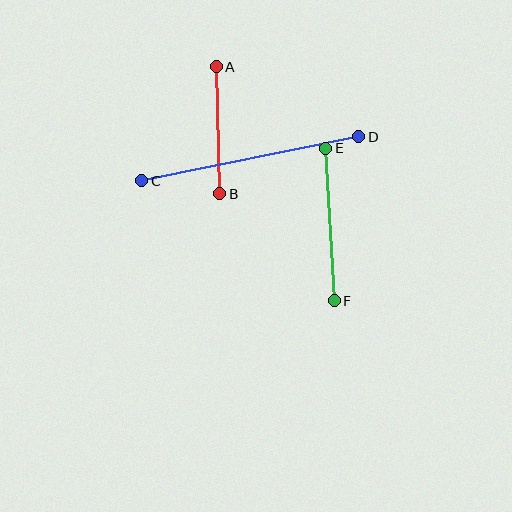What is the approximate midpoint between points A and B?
The midpoint is at approximately (218, 130) pixels.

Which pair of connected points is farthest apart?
Points C and D are farthest apart.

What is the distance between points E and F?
The distance is approximately 153 pixels.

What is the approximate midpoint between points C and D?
The midpoint is at approximately (250, 159) pixels.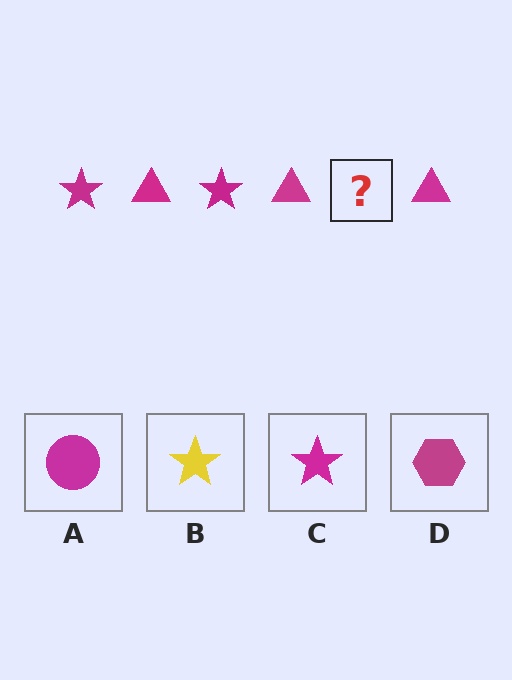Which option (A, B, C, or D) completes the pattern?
C.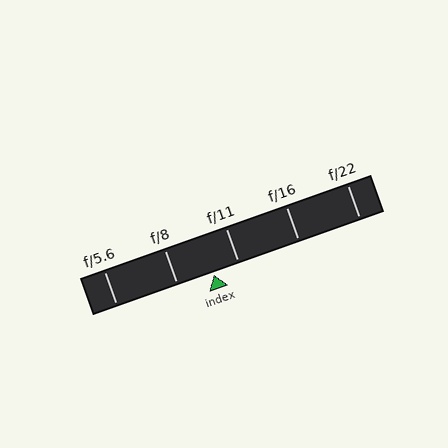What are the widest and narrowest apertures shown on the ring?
The widest aperture shown is f/5.6 and the narrowest is f/22.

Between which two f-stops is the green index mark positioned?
The index mark is between f/8 and f/11.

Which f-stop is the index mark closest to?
The index mark is closest to f/11.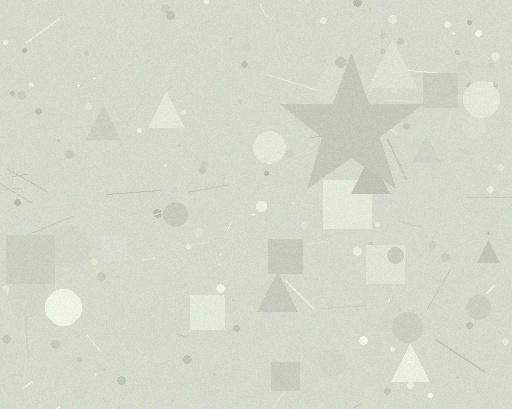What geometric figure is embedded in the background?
A star is embedded in the background.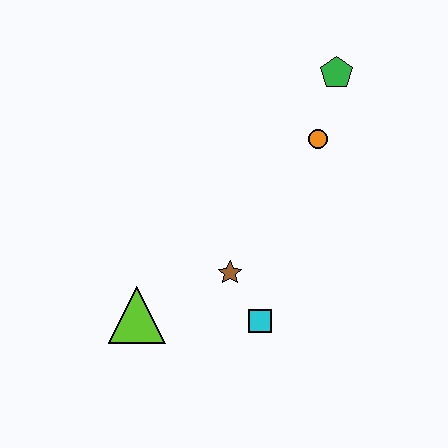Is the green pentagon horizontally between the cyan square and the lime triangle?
No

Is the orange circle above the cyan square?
Yes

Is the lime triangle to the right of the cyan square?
No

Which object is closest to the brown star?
The cyan square is closest to the brown star.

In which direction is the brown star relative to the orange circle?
The brown star is below the orange circle.